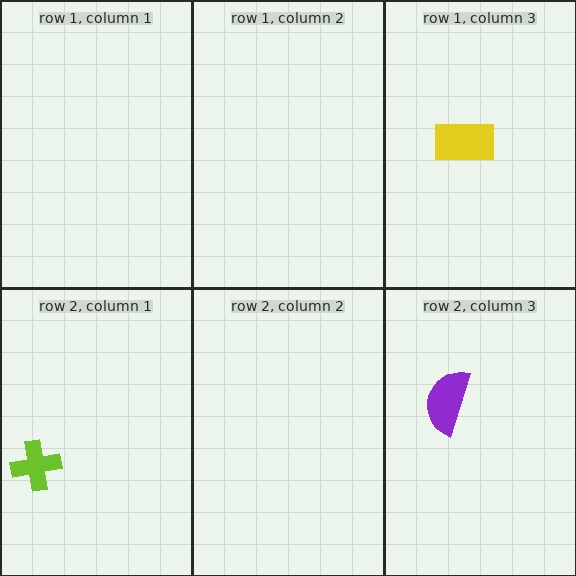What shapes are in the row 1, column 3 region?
The yellow rectangle.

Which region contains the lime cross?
The row 2, column 1 region.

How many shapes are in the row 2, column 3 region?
1.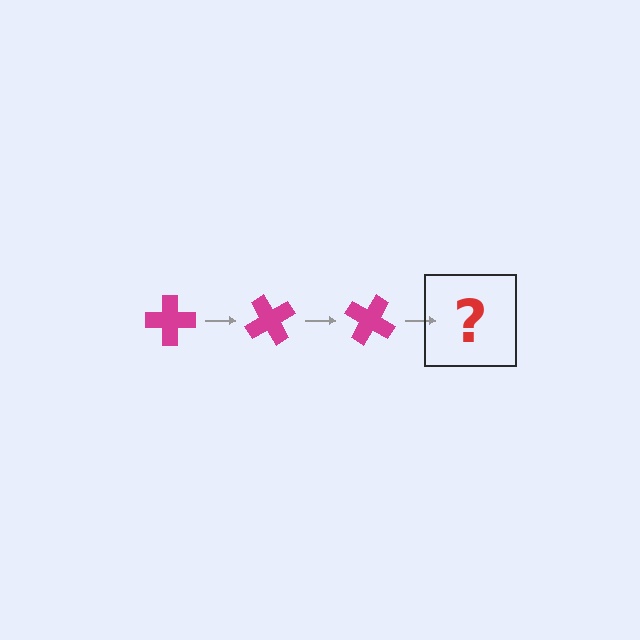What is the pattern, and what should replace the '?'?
The pattern is that the cross rotates 60 degrees each step. The '?' should be a magenta cross rotated 180 degrees.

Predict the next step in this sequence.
The next step is a magenta cross rotated 180 degrees.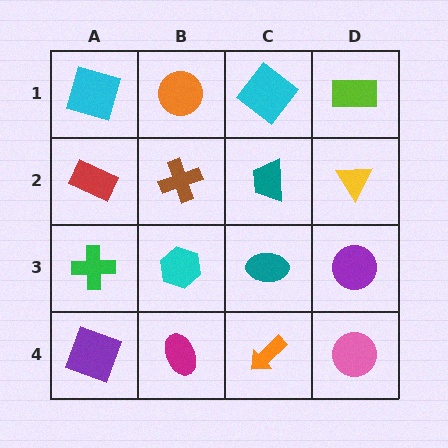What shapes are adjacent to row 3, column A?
A red rectangle (row 2, column A), a purple square (row 4, column A), a cyan hexagon (row 3, column B).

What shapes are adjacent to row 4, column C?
A teal ellipse (row 3, column C), a magenta ellipse (row 4, column B), a pink circle (row 4, column D).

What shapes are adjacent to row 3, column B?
A brown cross (row 2, column B), a magenta ellipse (row 4, column B), a green cross (row 3, column A), a teal ellipse (row 3, column C).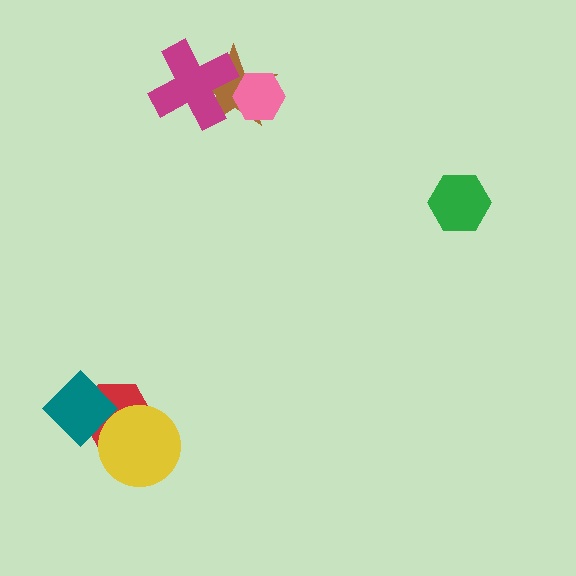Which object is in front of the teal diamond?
The yellow circle is in front of the teal diamond.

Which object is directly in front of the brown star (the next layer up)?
The magenta cross is directly in front of the brown star.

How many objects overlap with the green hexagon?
0 objects overlap with the green hexagon.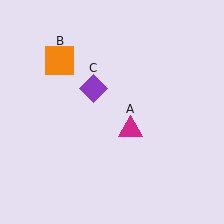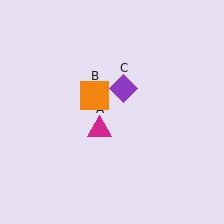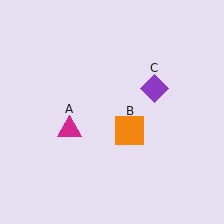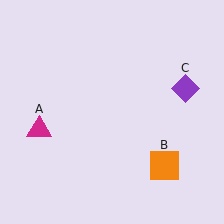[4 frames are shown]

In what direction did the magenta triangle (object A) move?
The magenta triangle (object A) moved left.